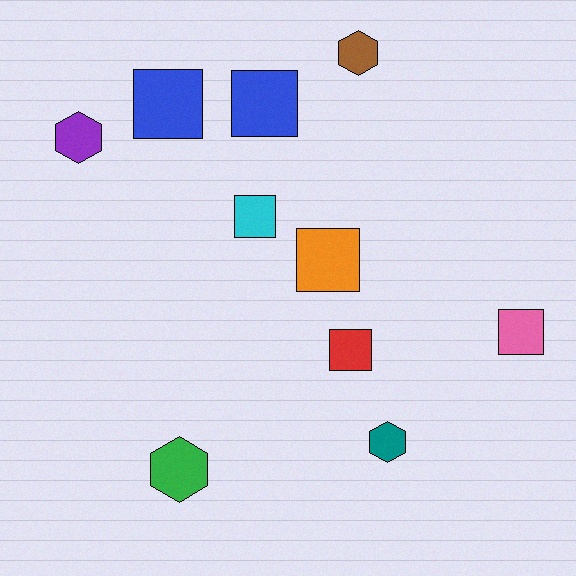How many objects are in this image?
There are 10 objects.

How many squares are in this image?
There are 6 squares.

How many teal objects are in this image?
There is 1 teal object.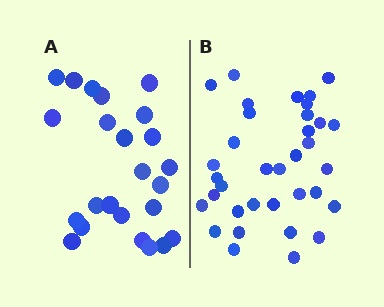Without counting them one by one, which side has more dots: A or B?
Region B (the right region) has more dots.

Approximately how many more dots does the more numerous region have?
Region B has roughly 12 or so more dots than region A.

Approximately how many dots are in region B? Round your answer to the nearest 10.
About 40 dots. (The exact count is 35, which rounds to 40.)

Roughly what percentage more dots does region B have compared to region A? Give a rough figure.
About 45% more.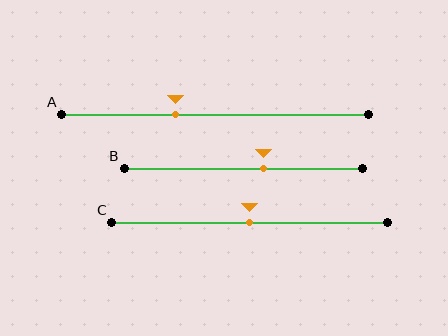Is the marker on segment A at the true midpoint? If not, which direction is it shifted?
No, the marker on segment A is shifted to the left by about 13% of the segment length.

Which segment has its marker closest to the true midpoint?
Segment C has its marker closest to the true midpoint.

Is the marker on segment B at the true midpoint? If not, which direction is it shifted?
No, the marker on segment B is shifted to the right by about 8% of the segment length.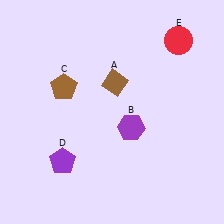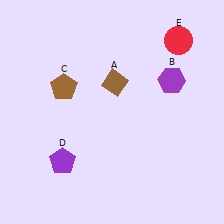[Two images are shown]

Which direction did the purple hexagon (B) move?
The purple hexagon (B) moved up.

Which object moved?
The purple hexagon (B) moved up.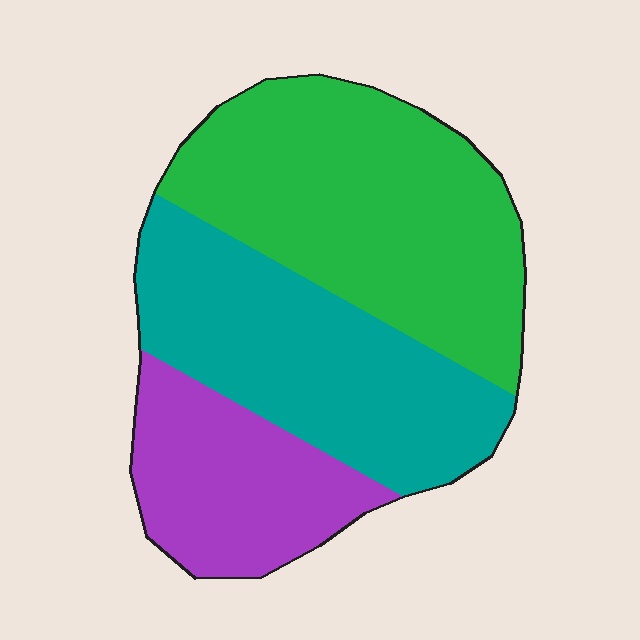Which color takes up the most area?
Green, at roughly 45%.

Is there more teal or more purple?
Teal.